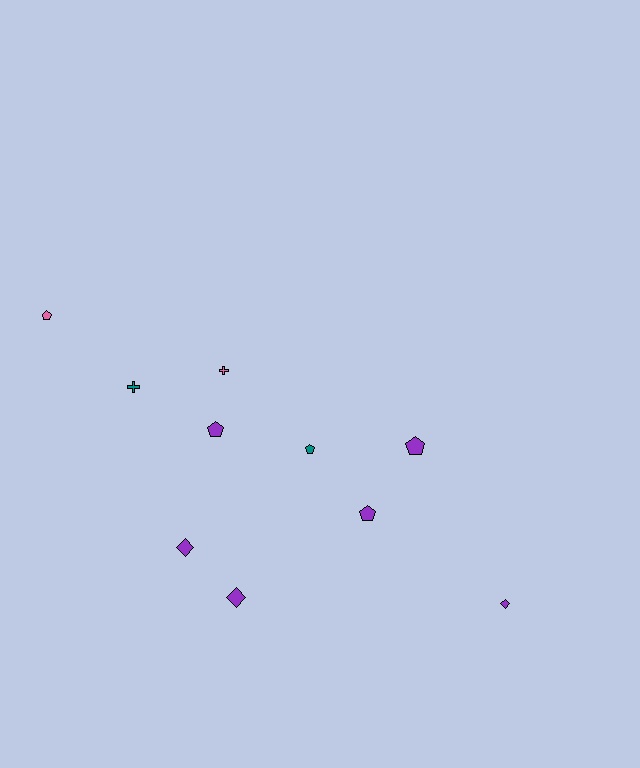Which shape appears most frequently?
Pentagon, with 5 objects.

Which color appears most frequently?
Purple, with 6 objects.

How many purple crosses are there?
There are no purple crosses.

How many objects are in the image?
There are 10 objects.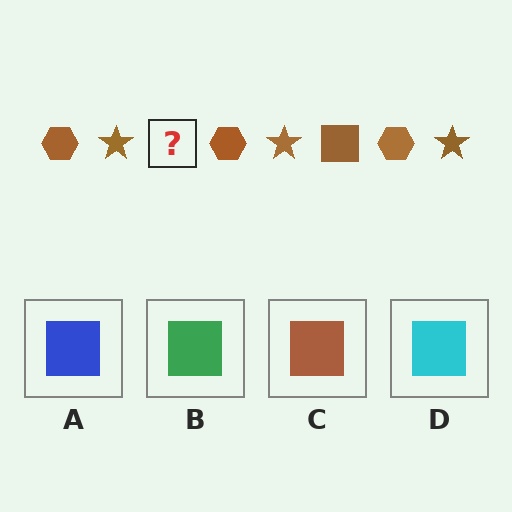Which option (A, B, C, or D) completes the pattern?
C.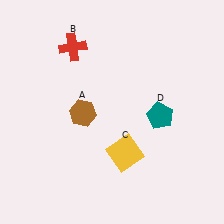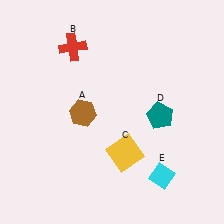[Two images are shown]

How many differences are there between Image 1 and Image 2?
There is 1 difference between the two images.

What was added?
A cyan diamond (E) was added in Image 2.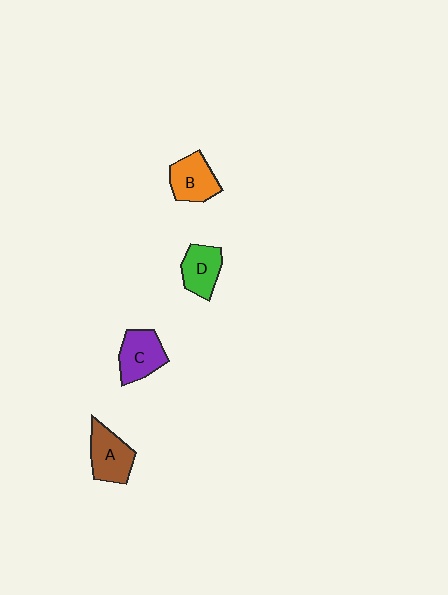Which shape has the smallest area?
Shape D (green).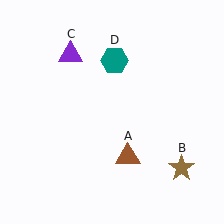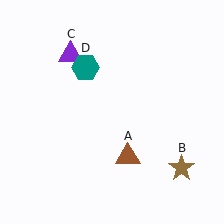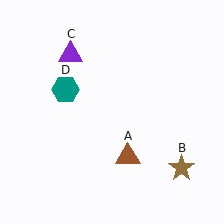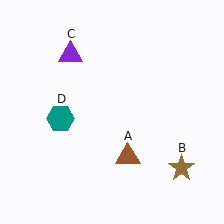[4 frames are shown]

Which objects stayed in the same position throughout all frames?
Brown triangle (object A) and brown star (object B) and purple triangle (object C) remained stationary.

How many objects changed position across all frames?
1 object changed position: teal hexagon (object D).